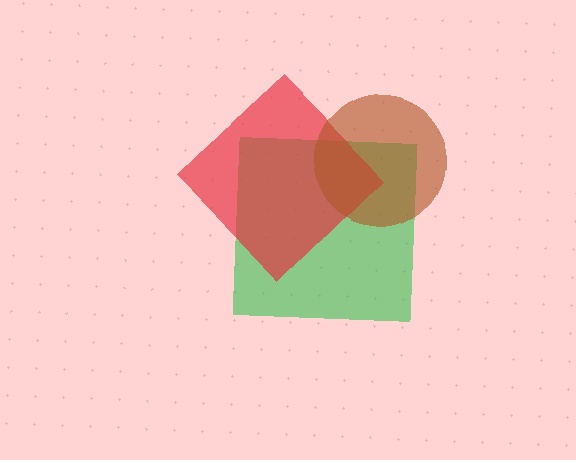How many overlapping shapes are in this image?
There are 3 overlapping shapes in the image.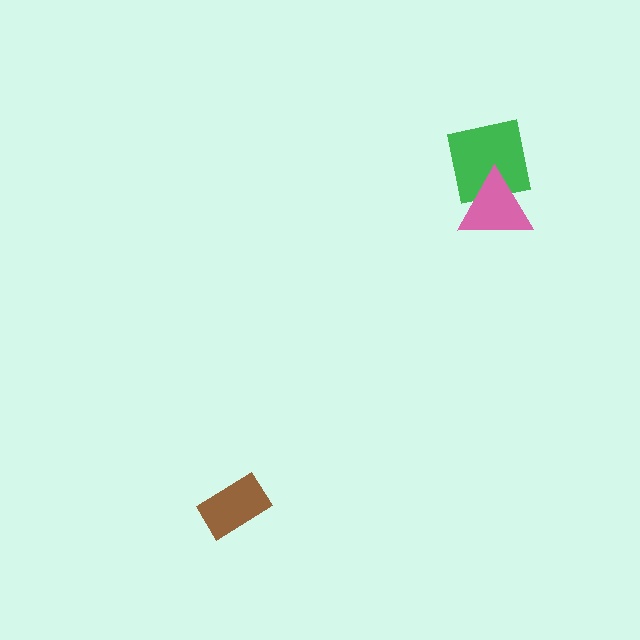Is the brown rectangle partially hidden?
No, no other shape covers it.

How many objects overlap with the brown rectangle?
0 objects overlap with the brown rectangle.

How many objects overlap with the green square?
1 object overlaps with the green square.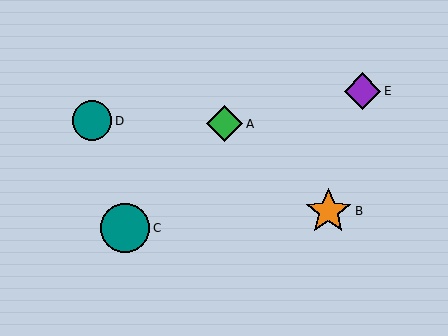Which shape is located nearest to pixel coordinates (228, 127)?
The green diamond (labeled A) at (225, 124) is nearest to that location.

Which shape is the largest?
The teal circle (labeled C) is the largest.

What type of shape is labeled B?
Shape B is an orange star.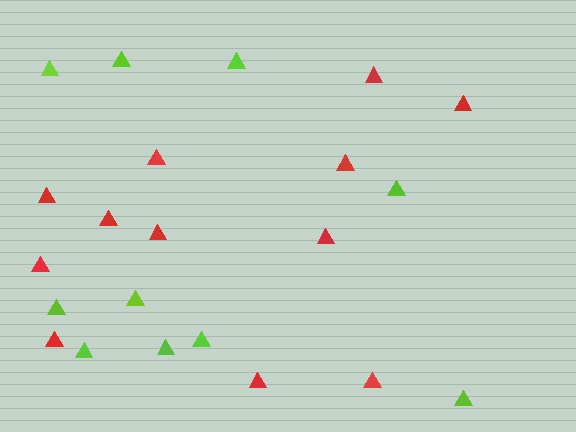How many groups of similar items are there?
There are 2 groups: one group of red triangles (12) and one group of lime triangles (10).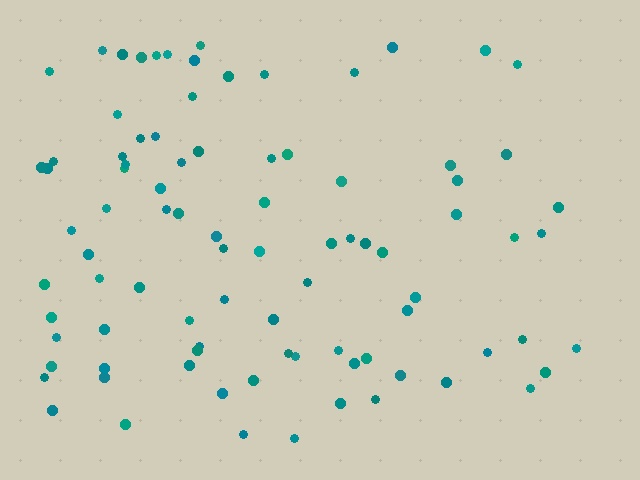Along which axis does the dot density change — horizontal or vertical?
Horizontal.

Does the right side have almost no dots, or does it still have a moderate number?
Still a moderate number, just noticeably fewer than the left.